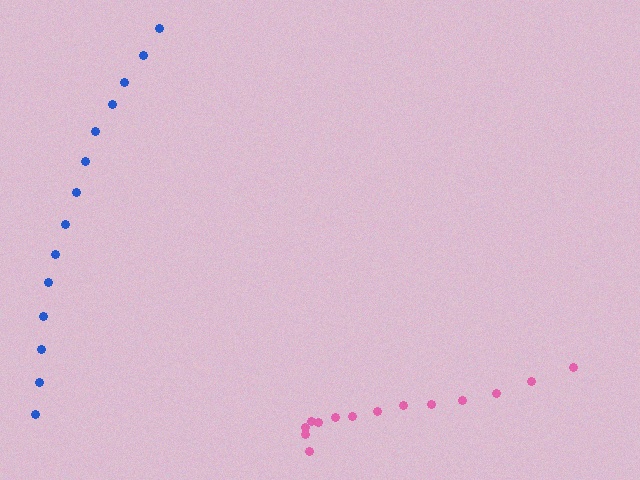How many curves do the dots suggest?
There are 2 distinct paths.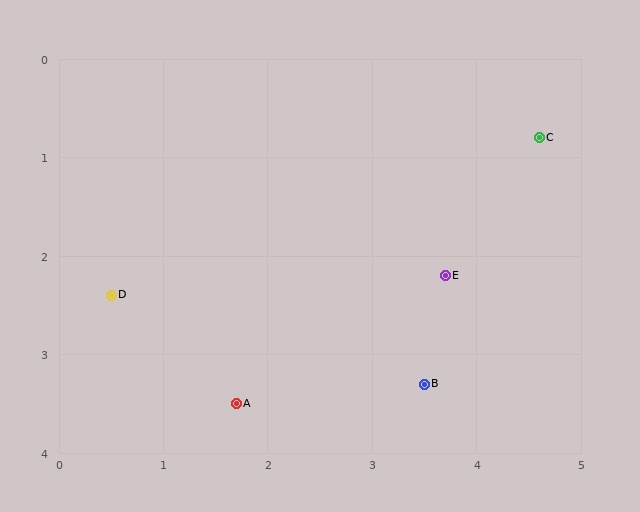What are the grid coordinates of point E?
Point E is at approximately (3.7, 2.2).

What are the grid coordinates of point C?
Point C is at approximately (4.6, 0.8).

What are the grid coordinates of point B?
Point B is at approximately (3.5, 3.3).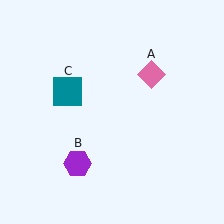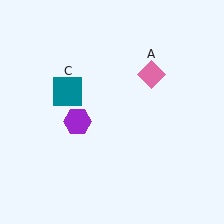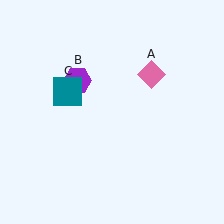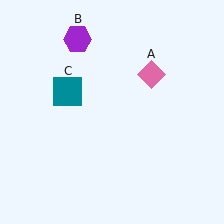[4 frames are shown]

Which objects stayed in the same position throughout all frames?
Pink diamond (object A) and teal square (object C) remained stationary.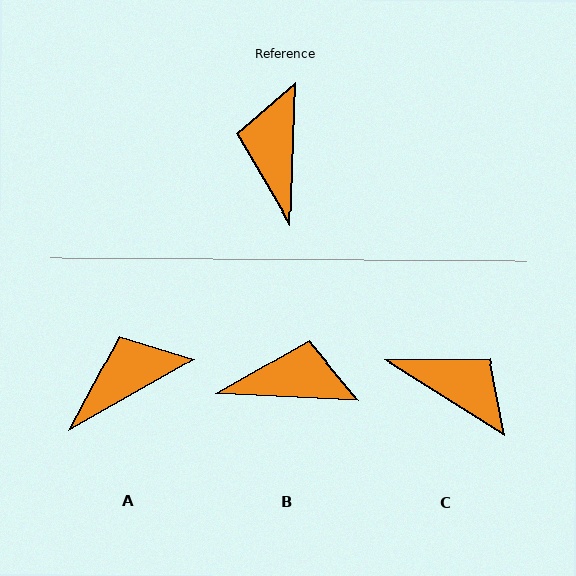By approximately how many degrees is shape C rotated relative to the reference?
Approximately 120 degrees clockwise.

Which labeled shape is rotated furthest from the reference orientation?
C, about 120 degrees away.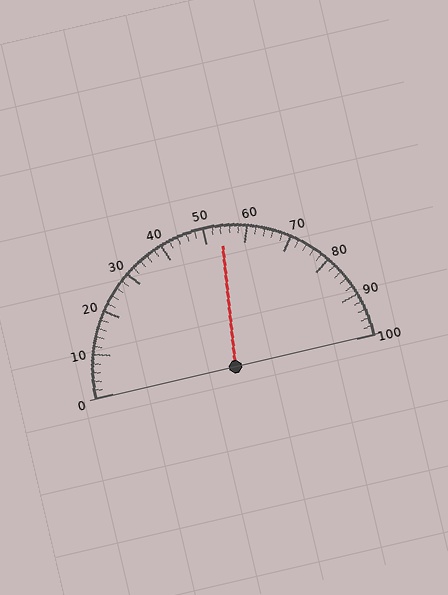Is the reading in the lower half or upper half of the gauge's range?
The reading is in the upper half of the range (0 to 100).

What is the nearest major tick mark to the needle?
The nearest major tick mark is 50.